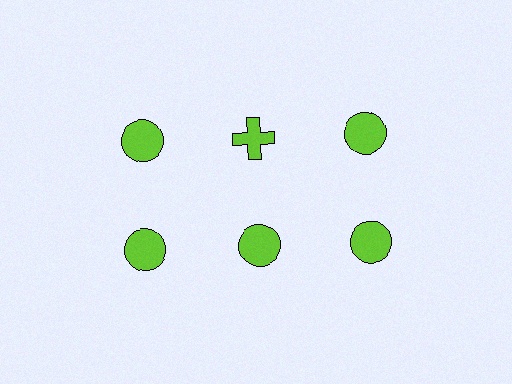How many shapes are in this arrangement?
There are 6 shapes arranged in a grid pattern.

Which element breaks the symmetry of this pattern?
The lime cross in the top row, second from left column breaks the symmetry. All other shapes are lime circles.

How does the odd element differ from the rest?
It has a different shape: cross instead of circle.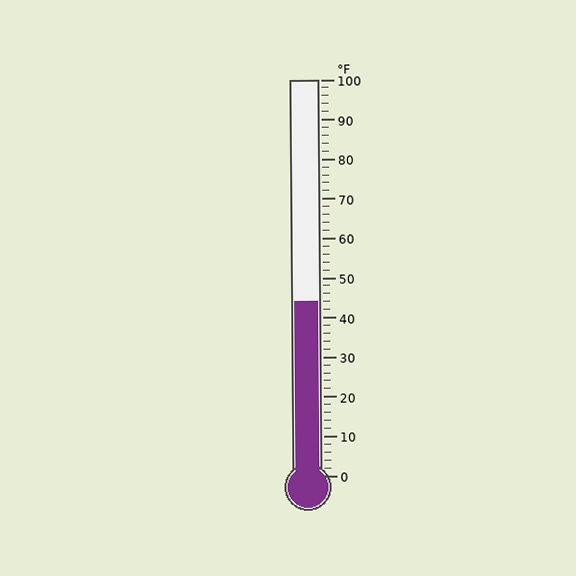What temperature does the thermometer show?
The thermometer shows approximately 44°F.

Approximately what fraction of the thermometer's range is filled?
The thermometer is filled to approximately 45% of its range.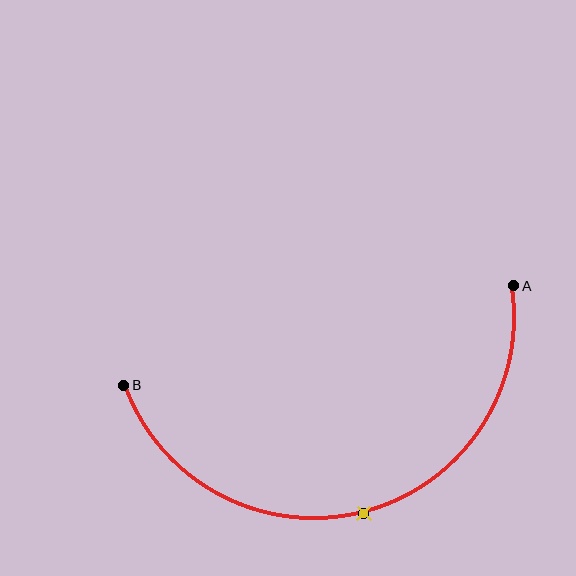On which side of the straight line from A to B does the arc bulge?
The arc bulges below the straight line connecting A and B.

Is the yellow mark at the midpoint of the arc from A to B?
Yes. The yellow mark lies on the arc at equal arc-length from both A and B — it is the arc midpoint.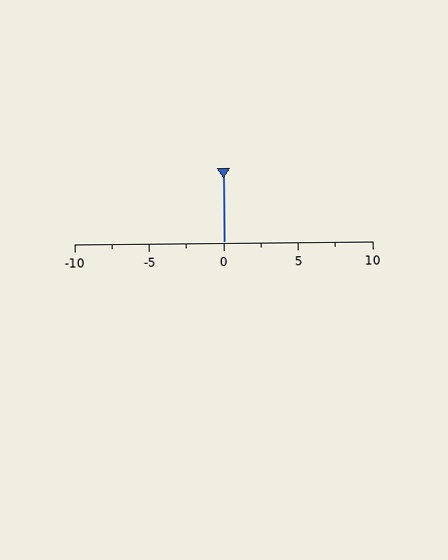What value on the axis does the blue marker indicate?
The marker indicates approximately 0.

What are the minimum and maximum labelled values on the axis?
The axis runs from -10 to 10.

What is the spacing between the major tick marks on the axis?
The major ticks are spaced 5 apart.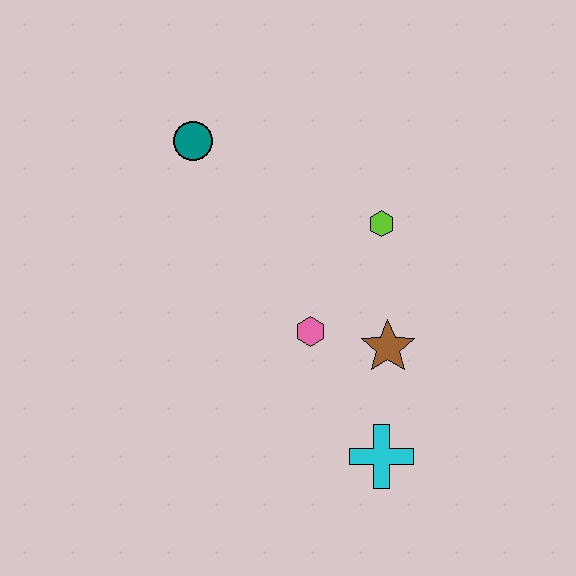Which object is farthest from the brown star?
The teal circle is farthest from the brown star.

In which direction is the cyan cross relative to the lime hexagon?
The cyan cross is below the lime hexagon.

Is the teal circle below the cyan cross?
No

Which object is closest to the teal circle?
The lime hexagon is closest to the teal circle.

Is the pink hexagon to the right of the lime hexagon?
No